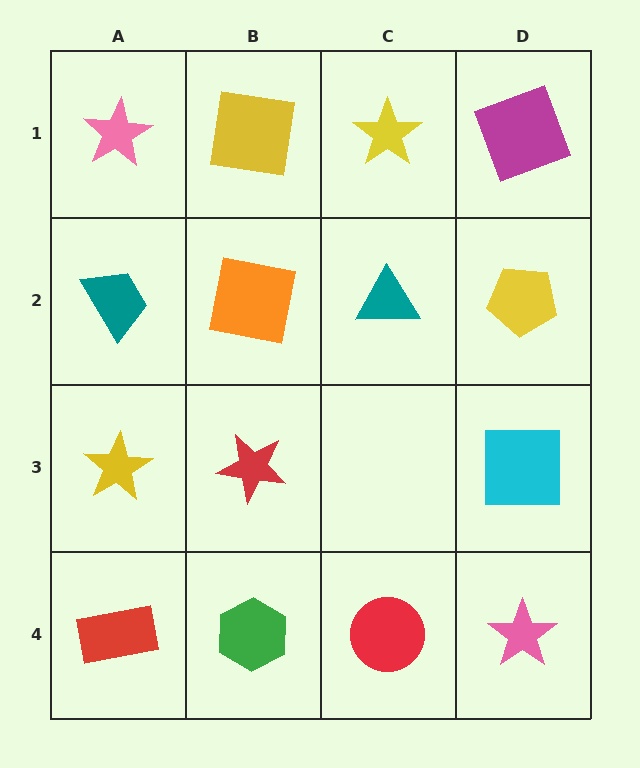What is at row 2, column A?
A teal trapezoid.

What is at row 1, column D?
A magenta square.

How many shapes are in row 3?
3 shapes.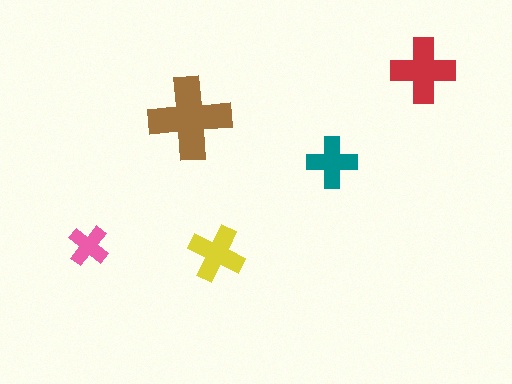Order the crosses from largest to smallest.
the brown one, the red one, the yellow one, the teal one, the pink one.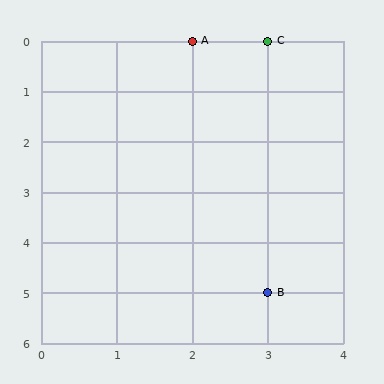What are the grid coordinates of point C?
Point C is at grid coordinates (3, 0).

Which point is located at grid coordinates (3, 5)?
Point B is at (3, 5).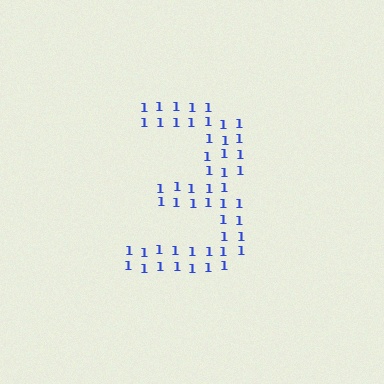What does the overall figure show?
The overall figure shows the digit 3.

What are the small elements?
The small elements are digit 1's.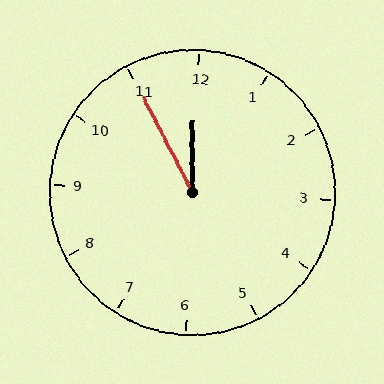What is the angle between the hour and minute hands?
Approximately 28 degrees.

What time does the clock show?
11:55.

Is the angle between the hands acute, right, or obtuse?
It is acute.